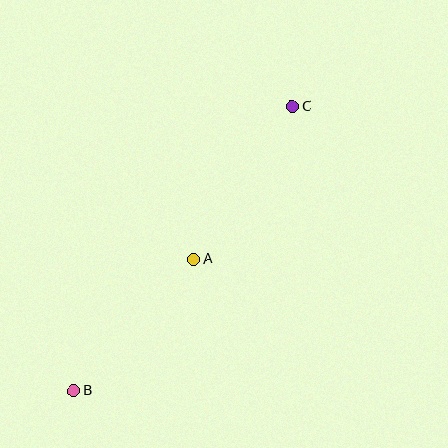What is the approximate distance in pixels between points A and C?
The distance between A and C is approximately 182 pixels.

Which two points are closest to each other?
Points A and B are closest to each other.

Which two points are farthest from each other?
Points B and C are farthest from each other.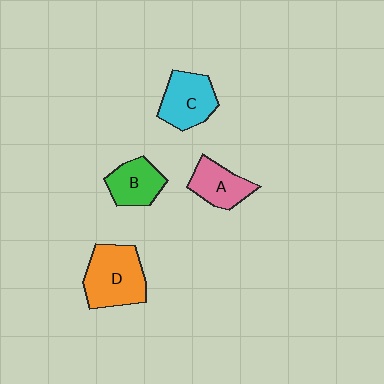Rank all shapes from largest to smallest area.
From largest to smallest: D (orange), C (cyan), B (green), A (pink).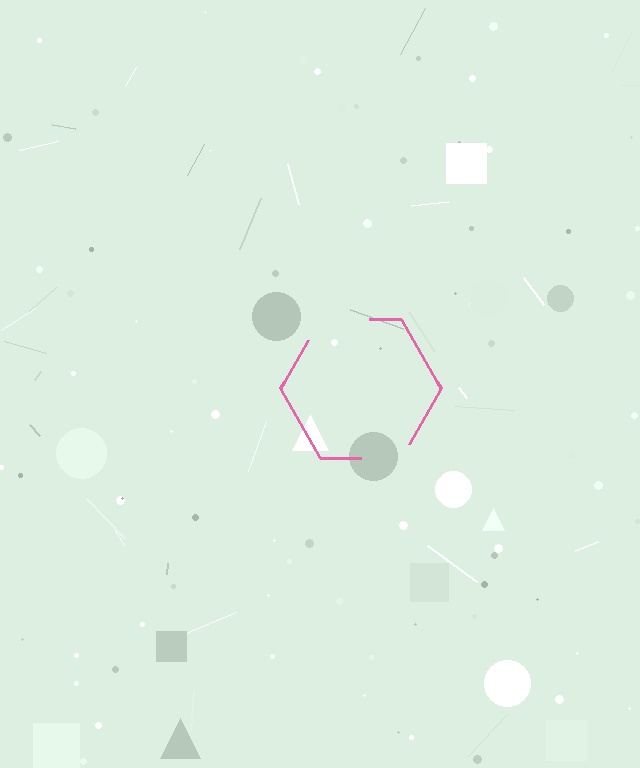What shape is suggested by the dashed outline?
The dashed outline suggests a hexagon.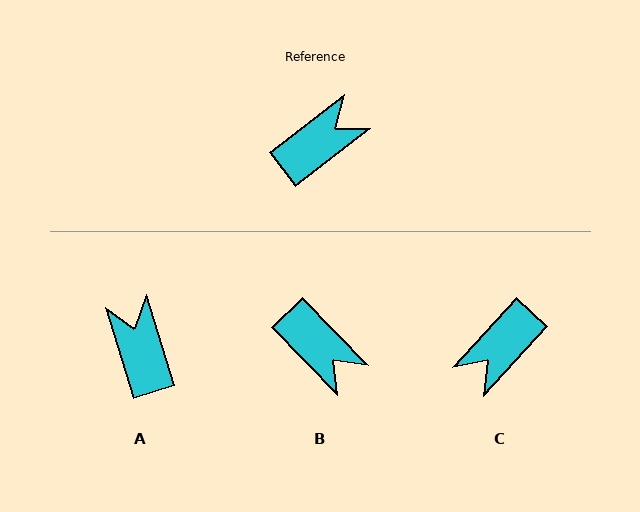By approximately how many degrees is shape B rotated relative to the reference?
Approximately 84 degrees clockwise.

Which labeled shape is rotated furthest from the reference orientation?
C, about 170 degrees away.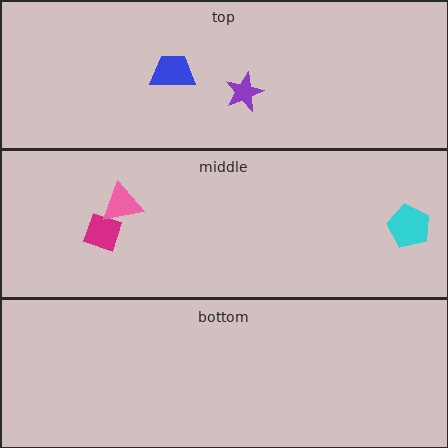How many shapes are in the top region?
2.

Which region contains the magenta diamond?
The middle region.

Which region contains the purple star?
The top region.